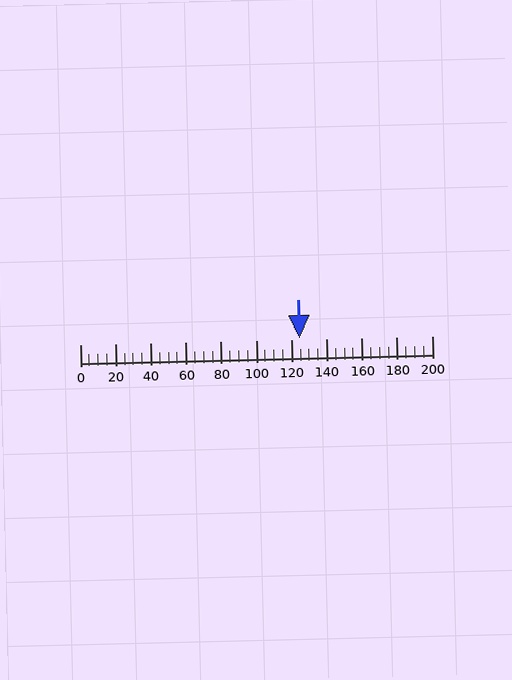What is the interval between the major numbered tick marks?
The major tick marks are spaced 20 units apart.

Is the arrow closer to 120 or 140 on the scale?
The arrow is closer to 120.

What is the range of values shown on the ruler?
The ruler shows values from 0 to 200.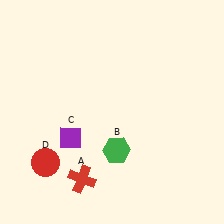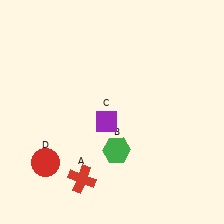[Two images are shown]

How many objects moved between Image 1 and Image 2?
1 object moved between the two images.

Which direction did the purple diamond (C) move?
The purple diamond (C) moved right.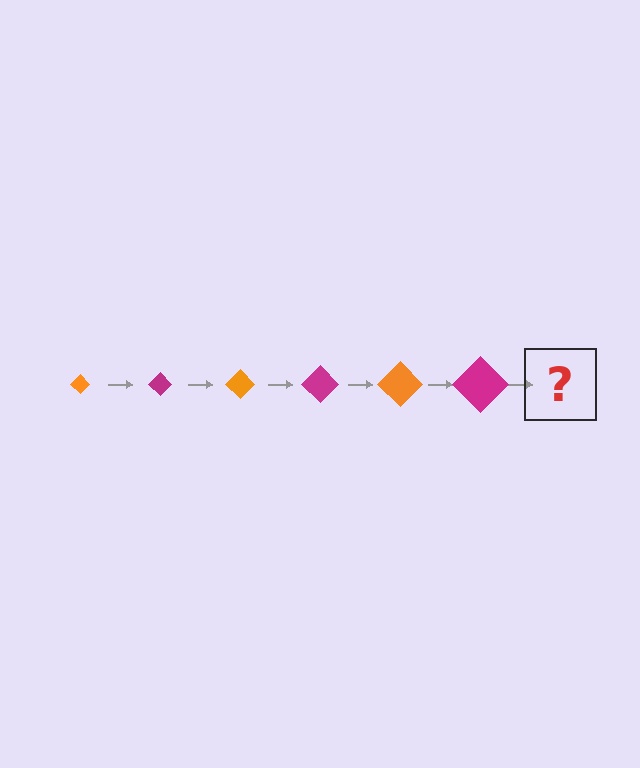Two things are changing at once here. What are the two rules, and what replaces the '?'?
The two rules are that the diamond grows larger each step and the color cycles through orange and magenta. The '?' should be an orange diamond, larger than the previous one.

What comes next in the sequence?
The next element should be an orange diamond, larger than the previous one.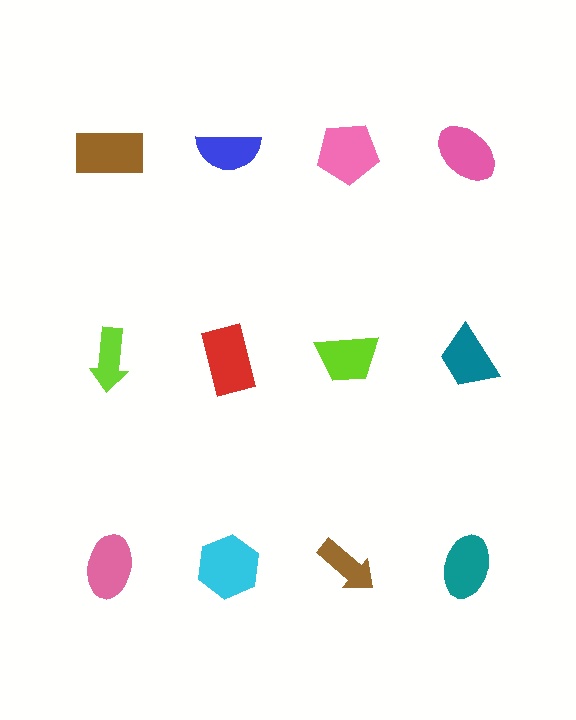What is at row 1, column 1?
A brown rectangle.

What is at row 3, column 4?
A teal ellipse.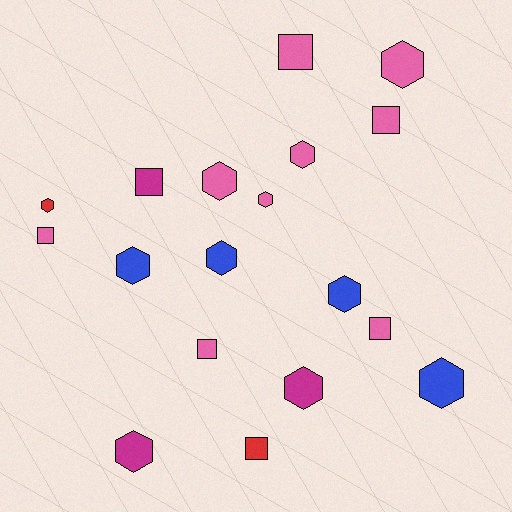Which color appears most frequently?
Pink, with 9 objects.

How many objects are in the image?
There are 18 objects.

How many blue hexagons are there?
There are 4 blue hexagons.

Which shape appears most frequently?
Hexagon, with 11 objects.